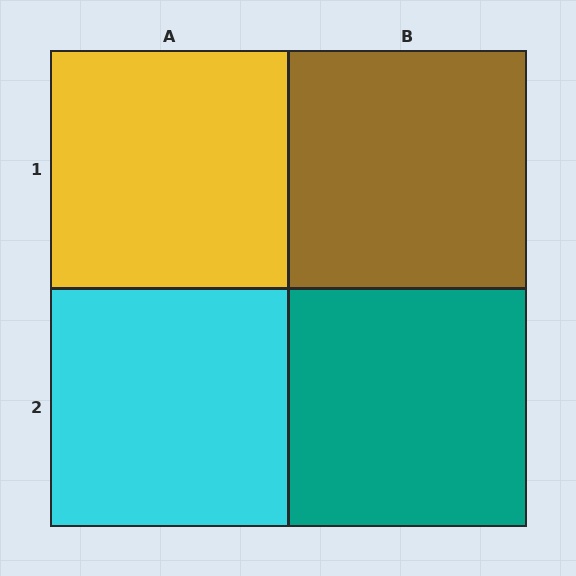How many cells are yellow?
1 cell is yellow.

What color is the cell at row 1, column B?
Brown.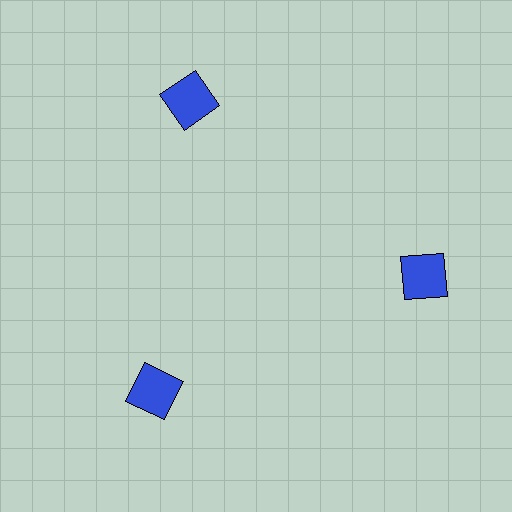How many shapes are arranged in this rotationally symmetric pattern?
There are 3 shapes, arranged in 3 groups of 1.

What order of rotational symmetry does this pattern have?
This pattern has 3-fold rotational symmetry.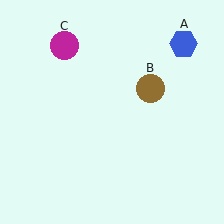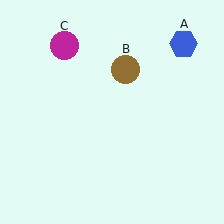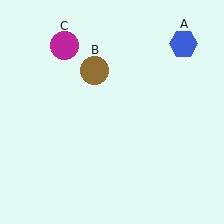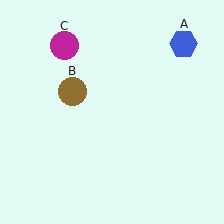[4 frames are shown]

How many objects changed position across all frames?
1 object changed position: brown circle (object B).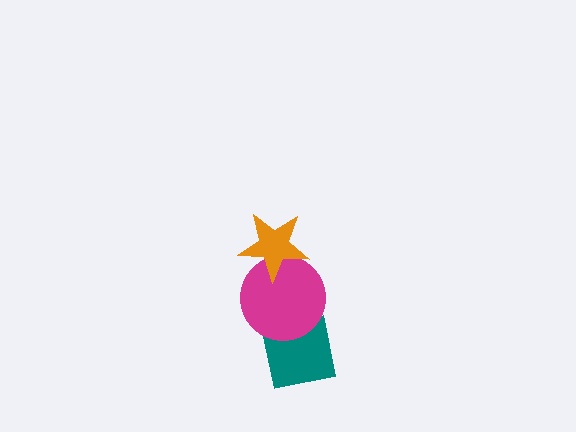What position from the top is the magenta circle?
The magenta circle is 2nd from the top.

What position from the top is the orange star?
The orange star is 1st from the top.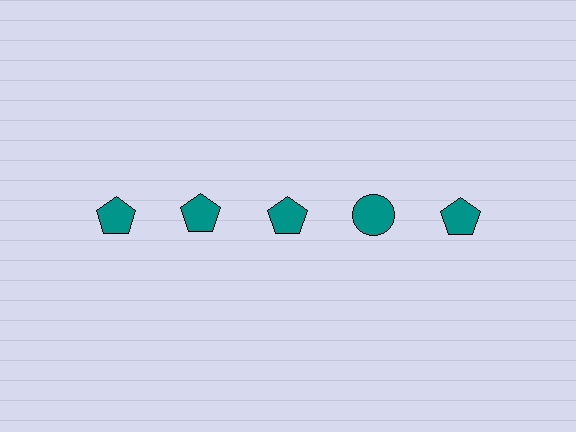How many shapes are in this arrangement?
There are 5 shapes arranged in a grid pattern.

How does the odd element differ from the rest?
It has a different shape: circle instead of pentagon.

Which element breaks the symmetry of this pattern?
The teal circle in the top row, second from right column breaks the symmetry. All other shapes are teal pentagons.